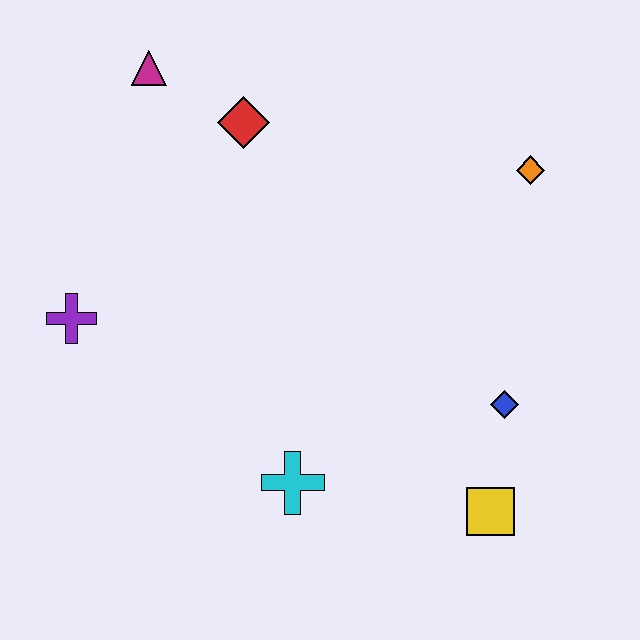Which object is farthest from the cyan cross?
The magenta triangle is farthest from the cyan cross.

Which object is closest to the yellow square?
The blue diamond is closest to the yellow square.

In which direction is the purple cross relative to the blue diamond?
The purple cross is to the left of the blue diamond.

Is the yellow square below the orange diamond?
Yes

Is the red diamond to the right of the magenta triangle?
Yes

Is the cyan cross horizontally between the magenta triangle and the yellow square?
Yes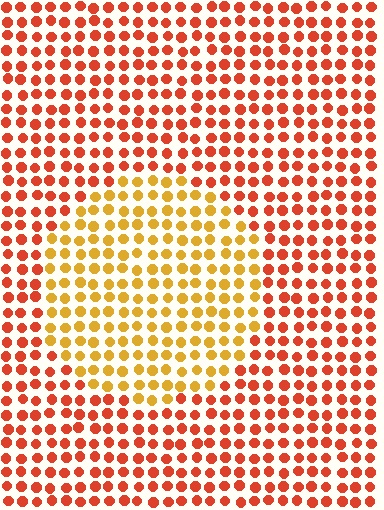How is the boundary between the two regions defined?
The boundary is defined purely by a slight shift in hue (about 36 degrees). Spacing, size, and orientation are identical on both sides.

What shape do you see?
I see a circle.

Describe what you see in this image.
The image is filled with small red elements in a uniform arrangement. A circle-shaped region is visible where the elements are tinted to a slightly different hue, forming a subtle color boundary.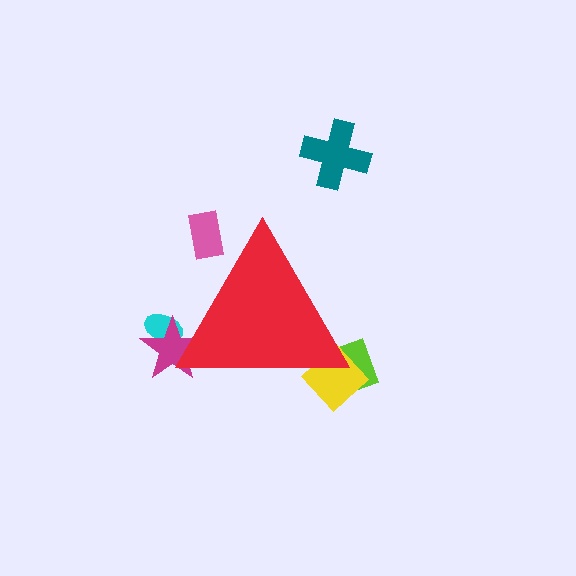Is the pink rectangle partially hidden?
Yes, the pink rectangle is partially hidden behind the red triangle.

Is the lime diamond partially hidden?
Yes, the lime diamond is partially hidden behind the red triangle.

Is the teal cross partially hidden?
No, the teal cross is fully visible.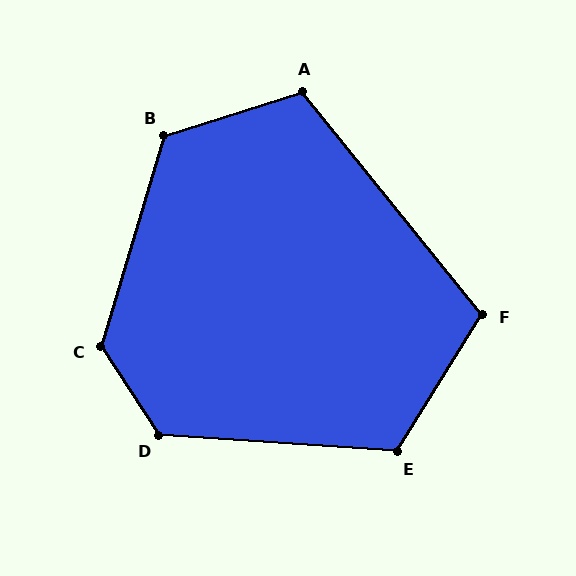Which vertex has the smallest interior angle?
F, at approximately 109 degrees.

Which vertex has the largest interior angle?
C, at approximately 130 degrees.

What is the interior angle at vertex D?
Approximately 127 degrees (obtuse).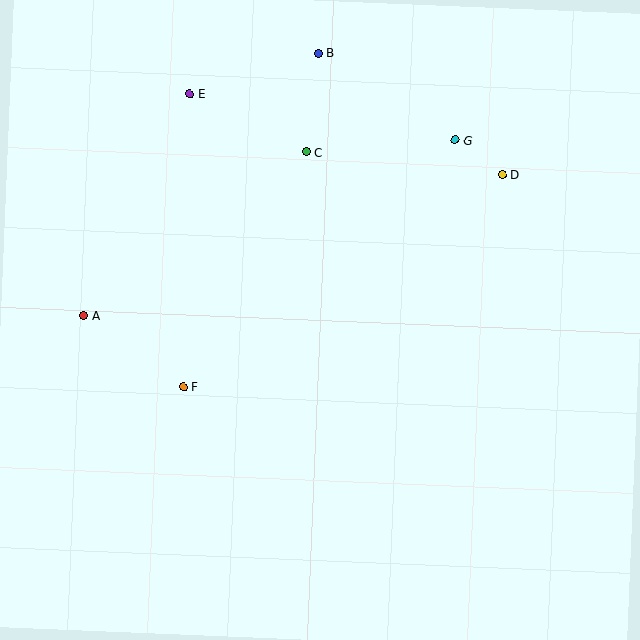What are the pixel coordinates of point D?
Point D is at (502, 174).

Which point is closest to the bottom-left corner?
Point F is closest to the bottom-left corner.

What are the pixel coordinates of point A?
Point A is at (84, 316).